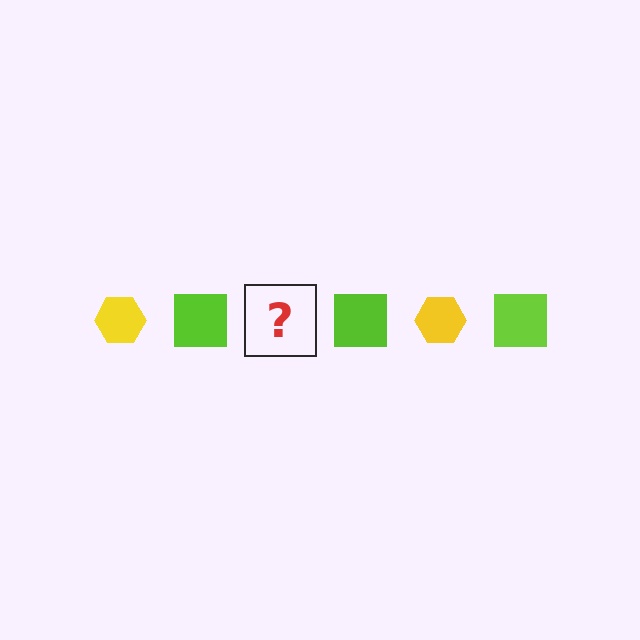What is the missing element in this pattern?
The missing element is a yellow hexagon.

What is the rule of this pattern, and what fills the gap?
The rule is that the pattern alternates between yellow hexagon and lime square. The gap should be filled with a yellow hexagon.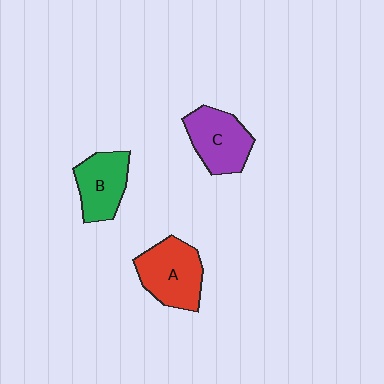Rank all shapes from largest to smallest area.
From largest to smallest: A (red), C (purple), B (green).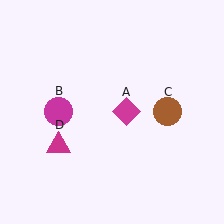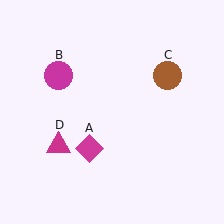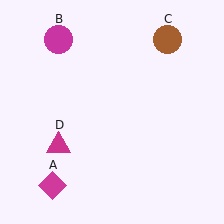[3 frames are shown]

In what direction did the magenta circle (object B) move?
The magenta circle (object B) moved up.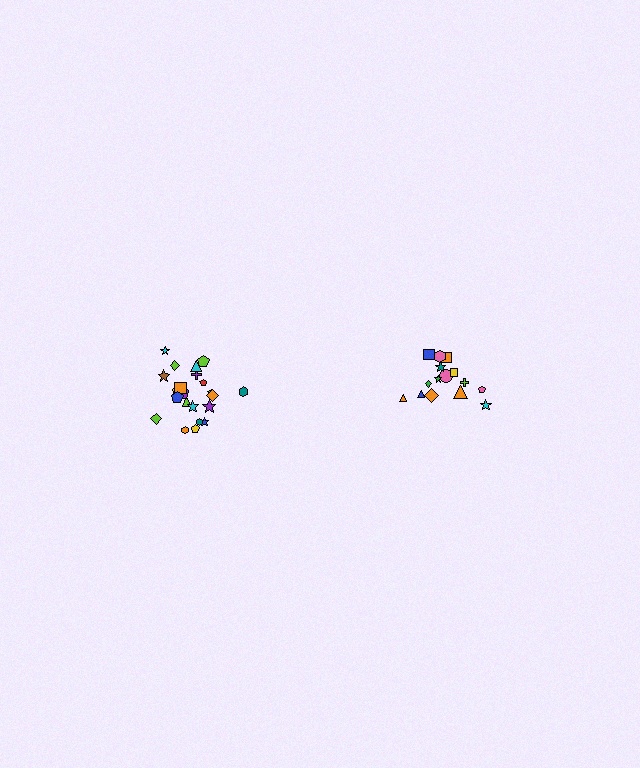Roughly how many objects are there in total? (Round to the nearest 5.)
Roughly 35 objects in total.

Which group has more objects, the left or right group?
The left group.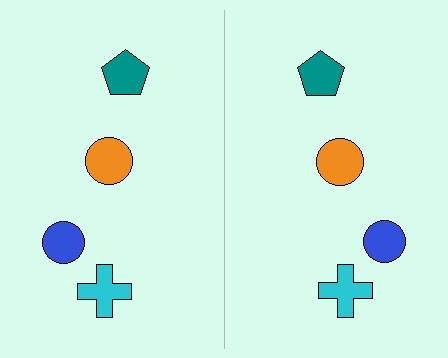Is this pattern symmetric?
Yes, this pattern has bilateral (reflection) symmetry.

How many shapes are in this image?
There are 8 shapes in this image.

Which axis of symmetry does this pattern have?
The pattern has a vertical axis of symmetry running through the center of the image.